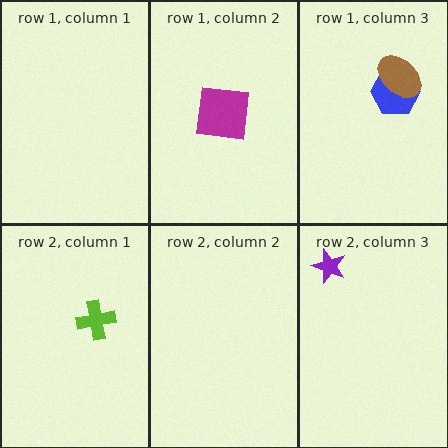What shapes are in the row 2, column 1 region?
The lime cross.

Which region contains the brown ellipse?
The row 1, column 3 region.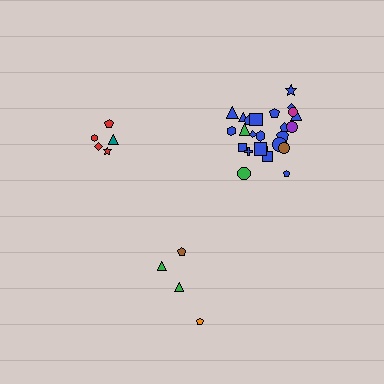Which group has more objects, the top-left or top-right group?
The top-right group.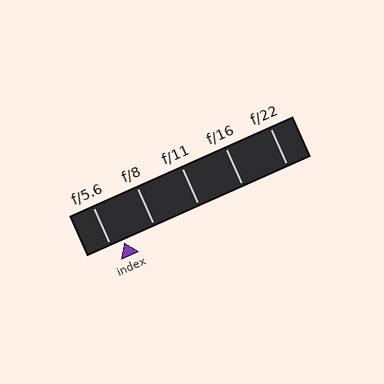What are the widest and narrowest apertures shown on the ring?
The widest aperture shown is f/5.6 and the narrowest is f/22.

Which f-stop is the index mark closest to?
The index mark is closest to f/5.6.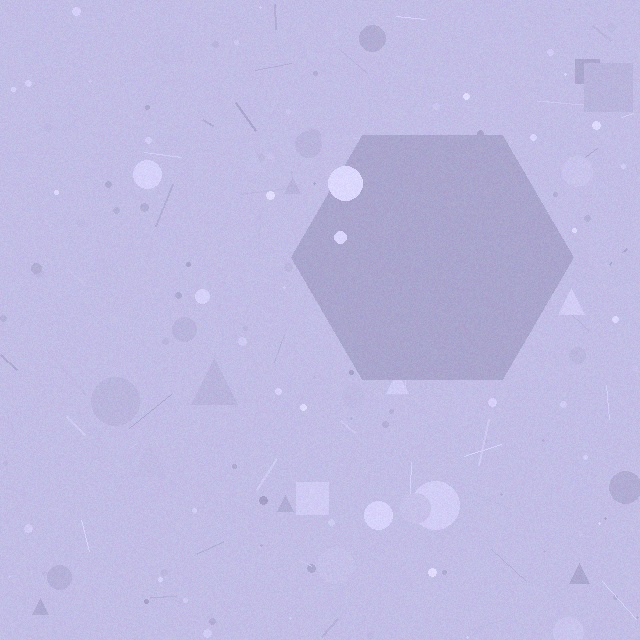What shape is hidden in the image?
A hexagon is hidden in the image.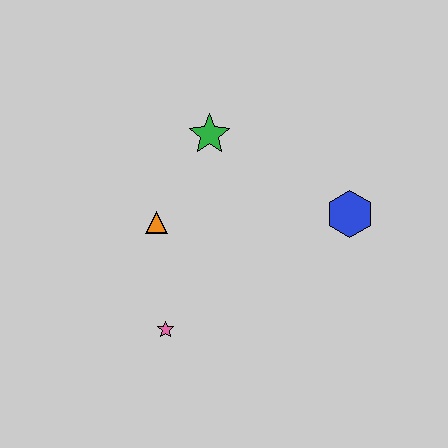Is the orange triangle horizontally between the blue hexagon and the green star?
No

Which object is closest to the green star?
The orange triangle is closest to the green star.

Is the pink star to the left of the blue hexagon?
Yes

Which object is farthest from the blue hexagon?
The pink star is farthest from the blue hexagon.